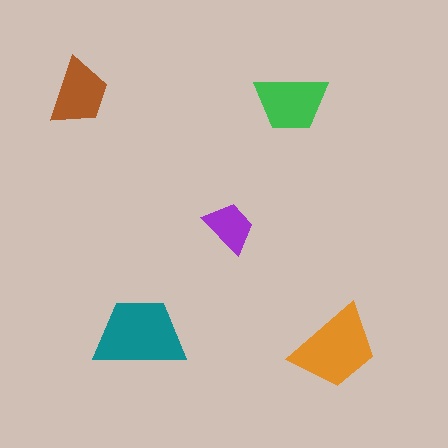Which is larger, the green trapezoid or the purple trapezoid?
The green one.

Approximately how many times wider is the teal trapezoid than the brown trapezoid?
About 1.5 times wider.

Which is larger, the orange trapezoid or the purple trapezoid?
The orange one.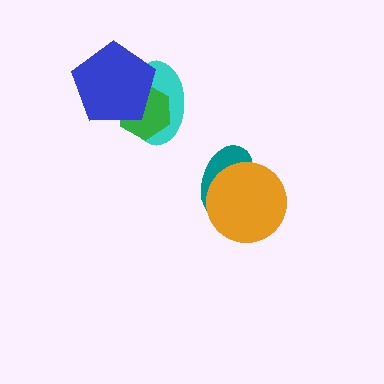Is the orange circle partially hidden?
No, no other shape covers it.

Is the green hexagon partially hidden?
Yes, it is partially covered by another shape.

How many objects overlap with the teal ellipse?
1 object overlaps with the teal ellipse.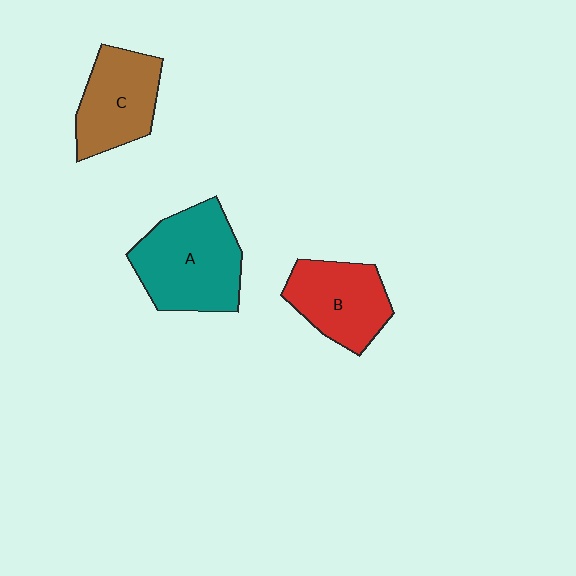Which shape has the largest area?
Shape A (teal).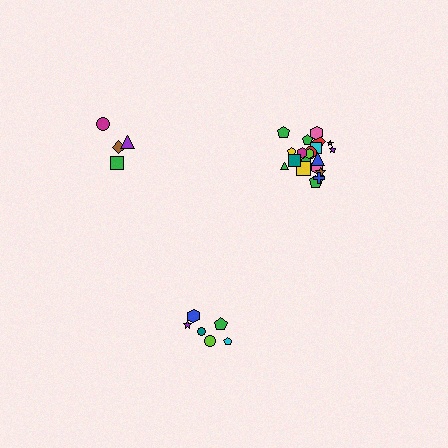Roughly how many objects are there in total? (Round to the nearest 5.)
Roughly 30 objects in total.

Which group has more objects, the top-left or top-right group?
The top-right group.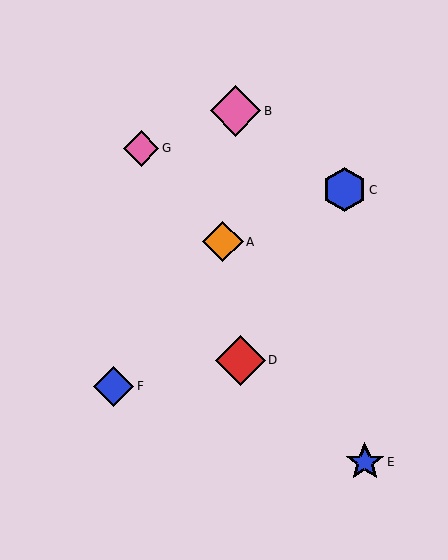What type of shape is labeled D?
Shape D is a red diamond.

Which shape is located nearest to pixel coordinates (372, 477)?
The blue star (labeled E) at (365, 462) is nearest to that location.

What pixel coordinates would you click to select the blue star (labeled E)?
Click at (365, 462) to select the blue star E.